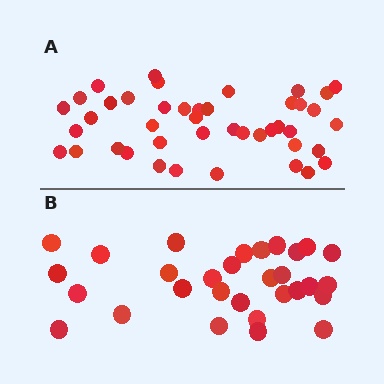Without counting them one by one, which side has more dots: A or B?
Region A (the top region) has more dots.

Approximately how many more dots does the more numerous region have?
Region A has approximately 15 more dots than region B.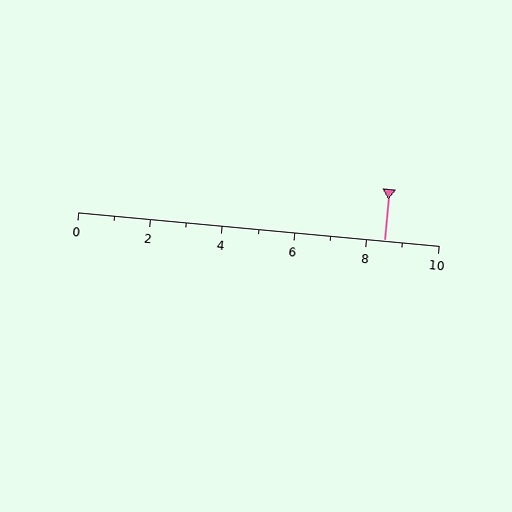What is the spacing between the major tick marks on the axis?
The major ticks are spaced 2 apart.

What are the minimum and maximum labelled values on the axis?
The axis runs from 0 to 10.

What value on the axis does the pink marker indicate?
The marker indicates approximately 8.5.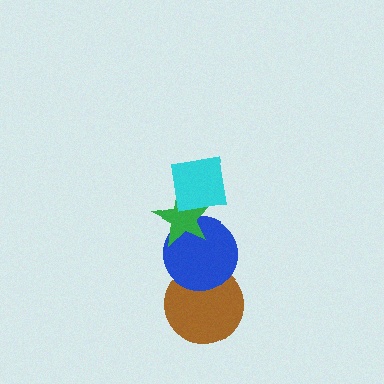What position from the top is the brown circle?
The brown circle is 4th from the top.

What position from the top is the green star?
The green star is 2nd from the top.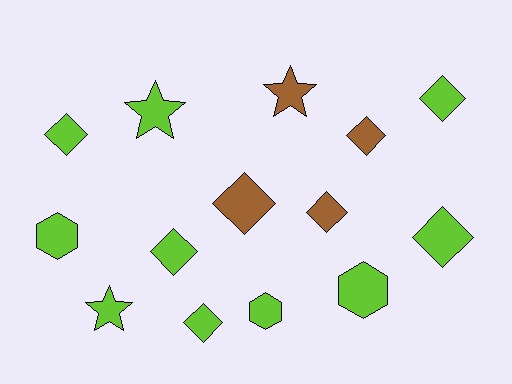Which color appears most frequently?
Lime, with 10 objects.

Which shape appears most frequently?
Diamond, with 8 objects.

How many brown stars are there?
There is 1 brown star.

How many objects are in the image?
There are 14 objects.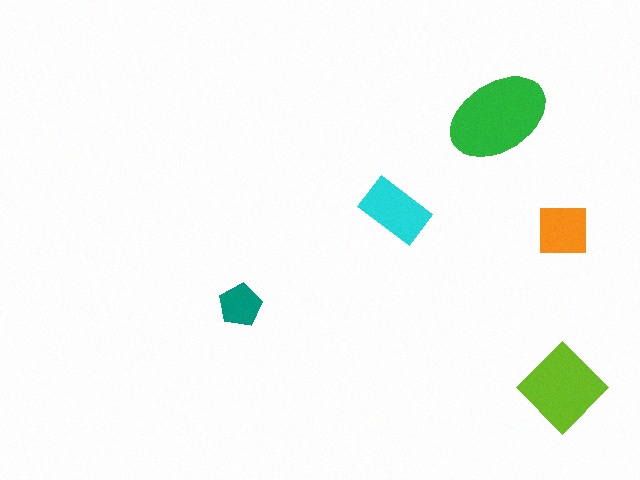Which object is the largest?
The green ellipse.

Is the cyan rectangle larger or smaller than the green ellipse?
Smaller.